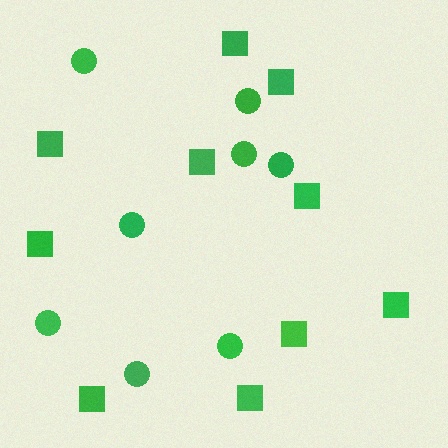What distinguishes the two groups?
There are 2 groups: one group of circles (8) and one group of squares (10).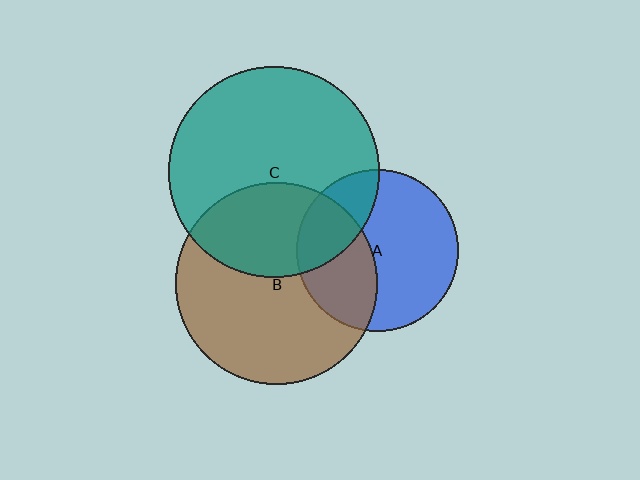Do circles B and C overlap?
Yes.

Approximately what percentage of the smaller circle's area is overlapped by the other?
Approximately 35%.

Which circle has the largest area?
Circle C (teal).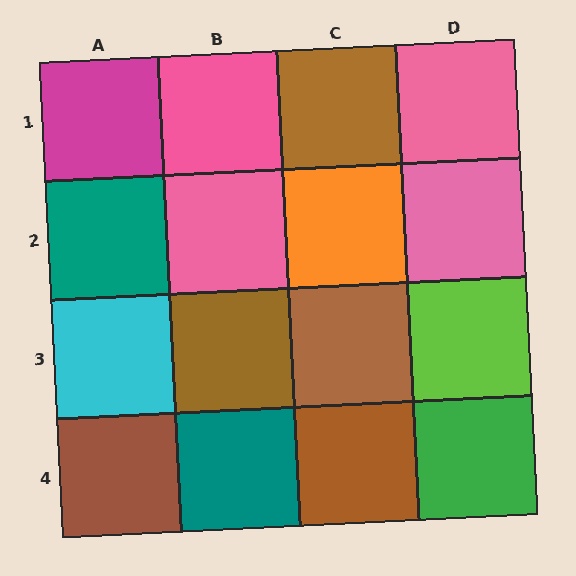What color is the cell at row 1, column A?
Magenta.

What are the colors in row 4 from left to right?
Brown, teal, brown, green.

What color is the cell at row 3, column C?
Brown.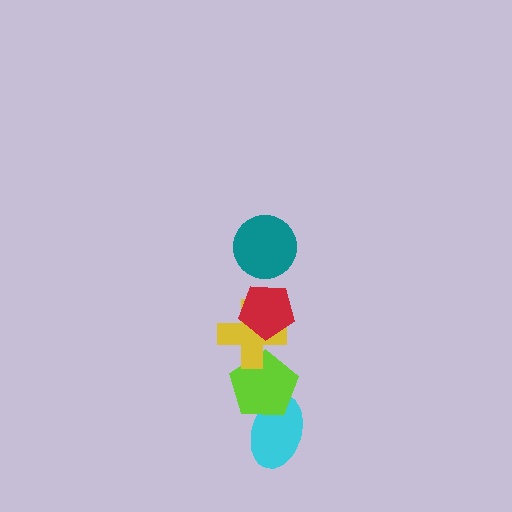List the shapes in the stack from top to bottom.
From top to bottom: the teal circle, the red pentagon, the yellow cross, the lime pentagon, the cyan ellipse.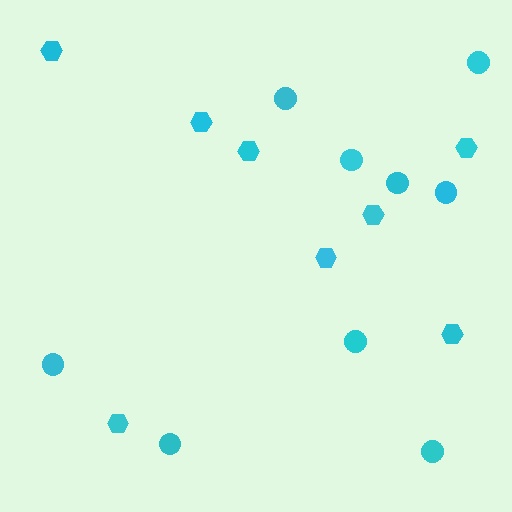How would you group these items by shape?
There are 2 groups: one group of circles (9) and one group of hexagons (8).